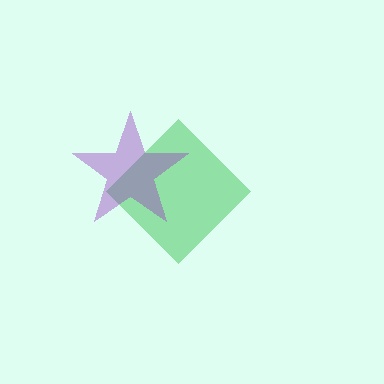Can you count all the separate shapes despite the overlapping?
Yes, there are 2 separate shapes.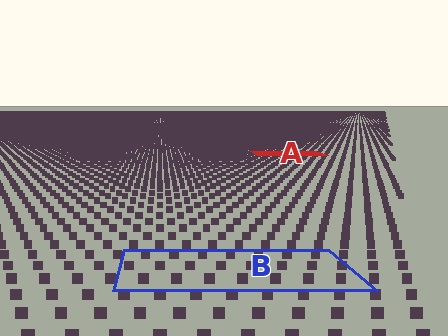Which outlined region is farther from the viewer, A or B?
Region A is farther from the viewer — the texture elements inside it appear smaller and more densely packed.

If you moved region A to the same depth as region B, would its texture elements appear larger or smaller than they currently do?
They would appear larger. At a closer depth, the same texture elements are projected at a bigger on-screen size.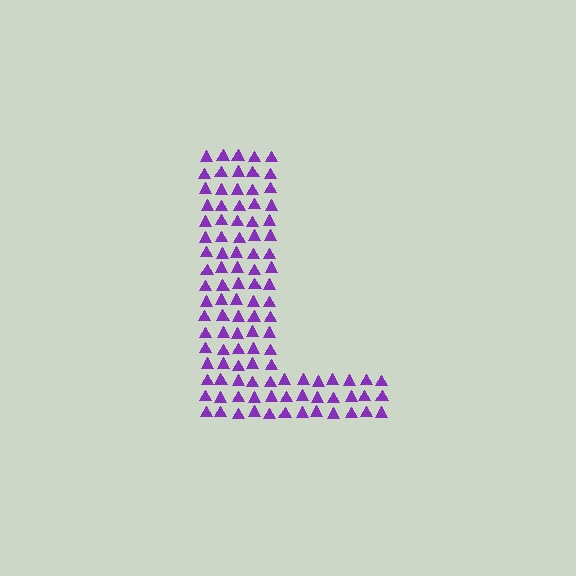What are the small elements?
The small elements are triangles.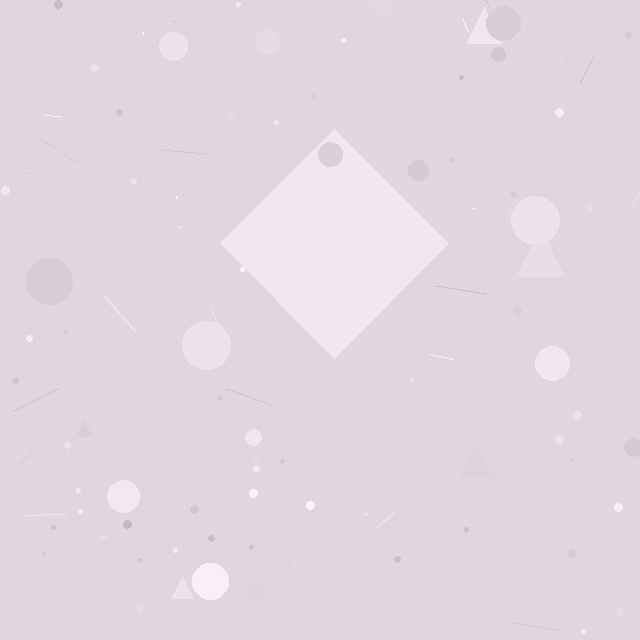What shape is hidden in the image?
A diamond is hidden in the image.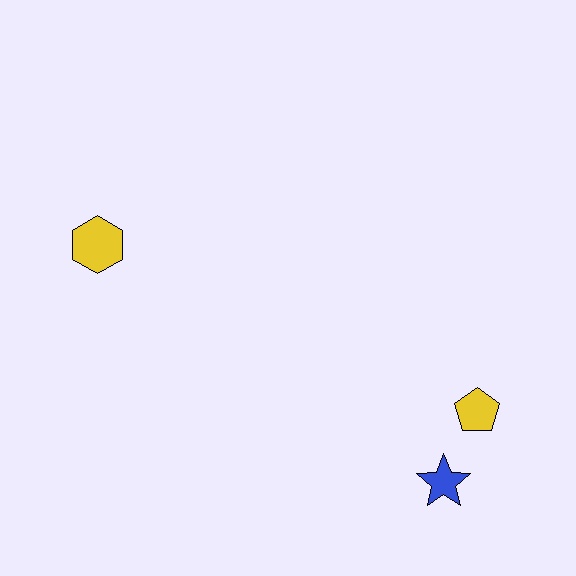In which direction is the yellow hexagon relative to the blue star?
The yellow hexagon is to the left of the blue star.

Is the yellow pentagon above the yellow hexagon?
No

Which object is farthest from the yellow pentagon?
The yellow hexagon is farthest from the yellow pentagon.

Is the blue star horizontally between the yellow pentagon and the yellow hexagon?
Yes